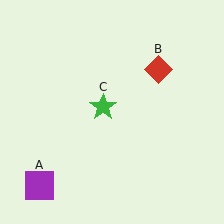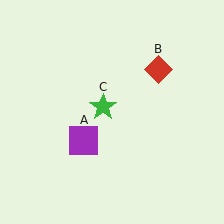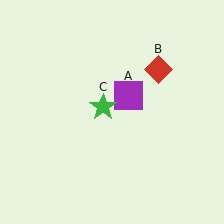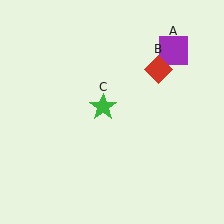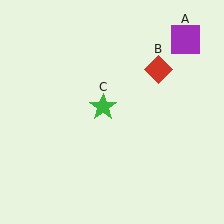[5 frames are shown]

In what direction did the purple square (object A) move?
The purple square (object A) moved up and to the right.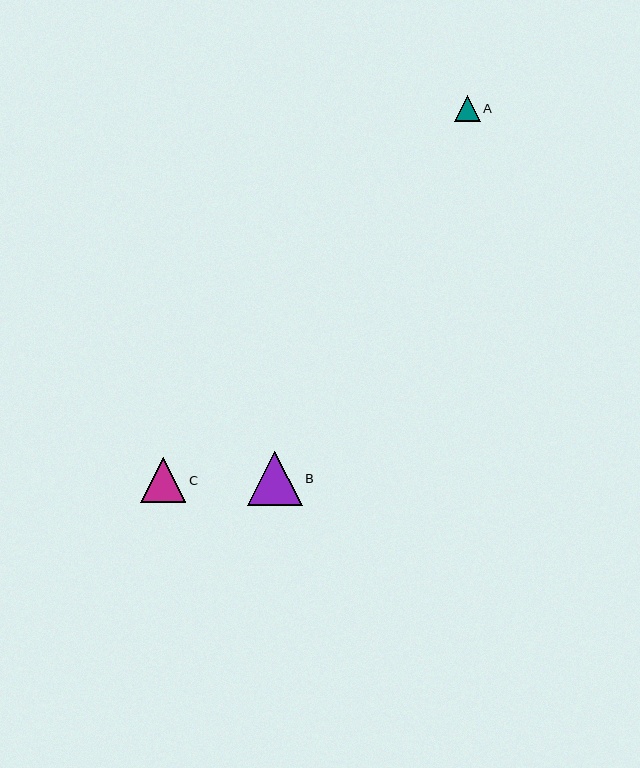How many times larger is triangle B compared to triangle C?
Triangle B is approximately 1.2 times the size of triangle C.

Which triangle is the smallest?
Triangle A is the smallest with a size of approximately 26 pixels.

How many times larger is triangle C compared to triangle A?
Triangle C is approximately 1.8 times the size of triangle A.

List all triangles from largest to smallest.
From largest to smallest: B, C, A.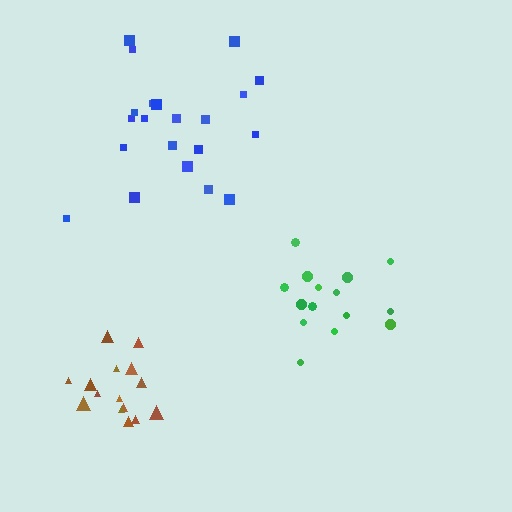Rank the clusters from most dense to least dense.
brown, green, blue.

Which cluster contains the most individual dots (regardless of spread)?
Blue (21).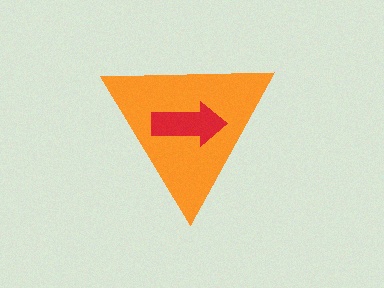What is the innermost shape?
The red arrow.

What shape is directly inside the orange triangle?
The red arrow.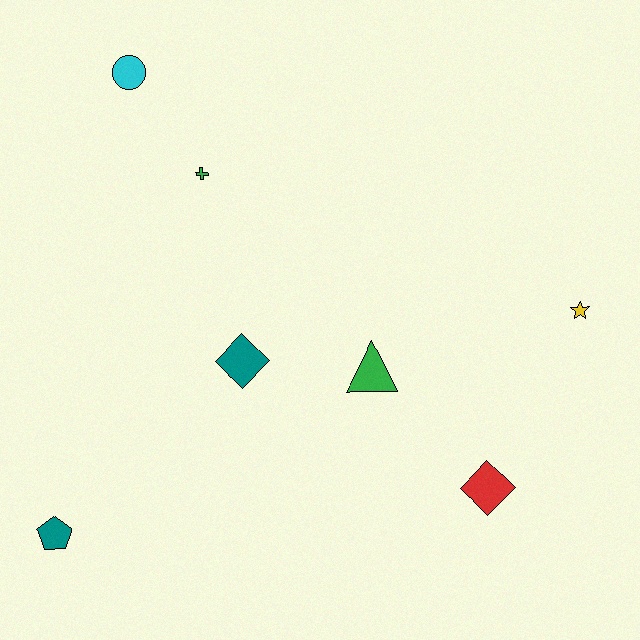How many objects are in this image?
There are 7 objects.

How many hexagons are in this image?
There are no hexagons.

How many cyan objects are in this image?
There is 1 cyan object.